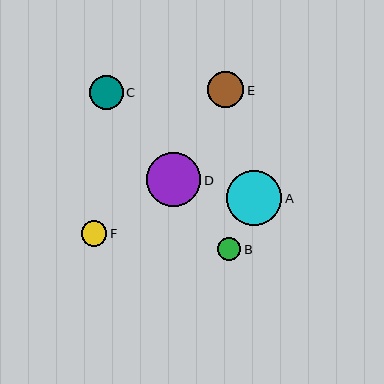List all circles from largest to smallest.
From largest to smallest: A, D, E, C, F, B.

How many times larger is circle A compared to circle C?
Circle A is approximately 1.6 times the size of circle C.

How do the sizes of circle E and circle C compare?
Circle E and circle C are approximately the same size.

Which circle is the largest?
Circle A is the largest with a size of approximately 55 pixels.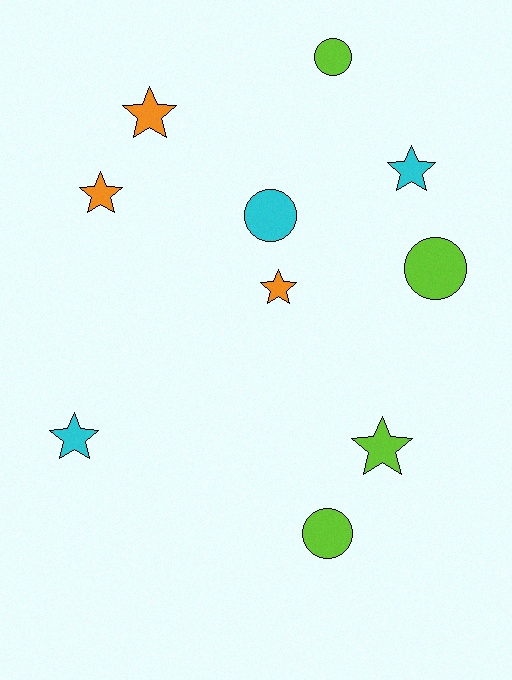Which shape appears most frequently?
Star, with 6 objects.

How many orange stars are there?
There are 3 orange stars.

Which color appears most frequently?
Lime, with 4 objects.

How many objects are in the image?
There are 10 objects.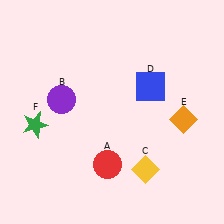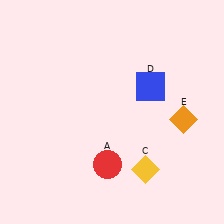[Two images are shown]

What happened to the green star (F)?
The green star (F) was removed in Image 2. It was in the bottom-left area of Image 1.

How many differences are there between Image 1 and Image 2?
There are 2 differences between the two images.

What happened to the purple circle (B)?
The purple circle (B) was removed in Image 2. It was in the top-left area of Image 1.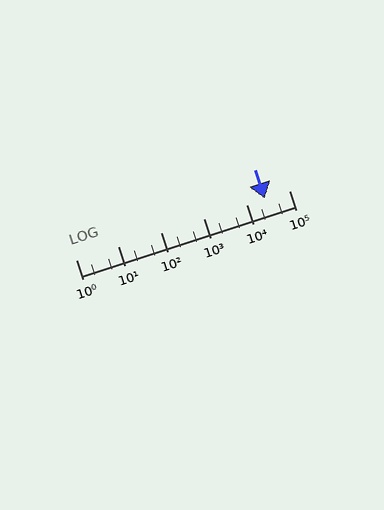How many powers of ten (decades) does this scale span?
The scale spans 5 decades, from 1 to 100000.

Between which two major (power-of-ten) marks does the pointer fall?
The pointer is between 10000 and 100000.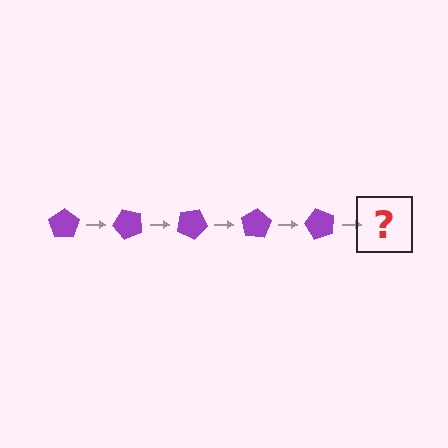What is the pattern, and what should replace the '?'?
The pattern is that the pentagon rotates 50 degrees each step. The '?' should be a purple pentagon rotated 250 degrees.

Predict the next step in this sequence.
The next step is a purple pentagon rotated 250 degrees.